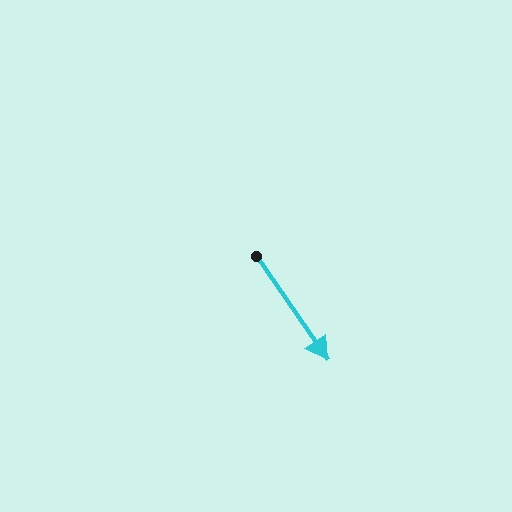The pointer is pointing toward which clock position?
Roughly 5 o'clock.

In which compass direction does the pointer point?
Southeast.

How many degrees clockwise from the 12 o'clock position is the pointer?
Approximately 145 degrees.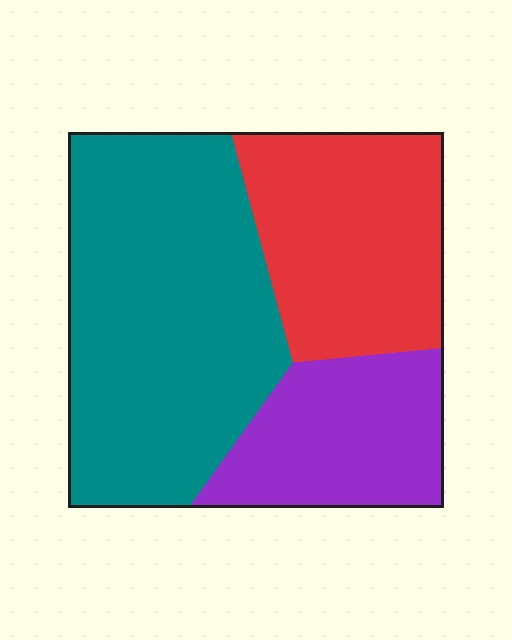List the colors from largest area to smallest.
From largest to smallest: teal, red, purple.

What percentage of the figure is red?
Red covers around 30% of the figure.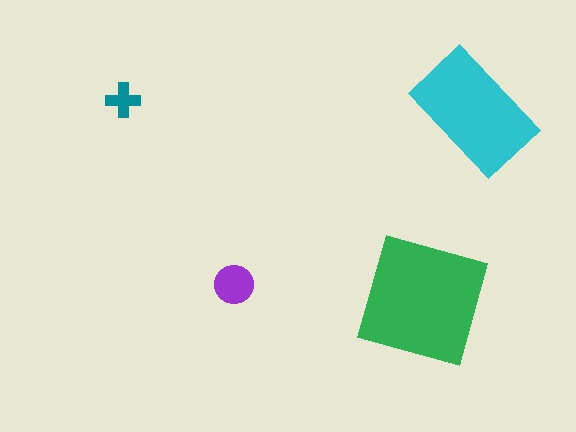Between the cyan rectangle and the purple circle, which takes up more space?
The cyan rectangle.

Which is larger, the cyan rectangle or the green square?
The green square.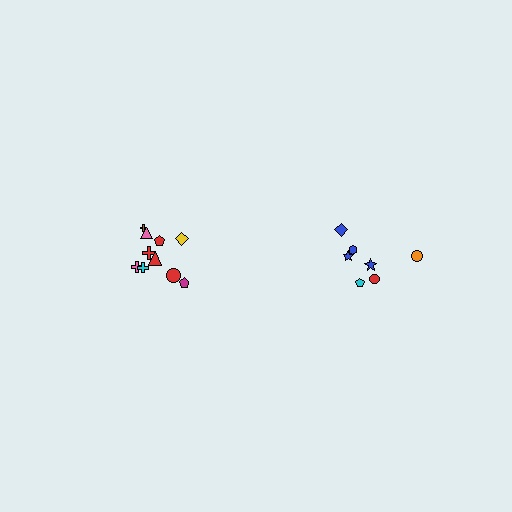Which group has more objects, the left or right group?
The left group.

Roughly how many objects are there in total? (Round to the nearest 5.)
Roughly 15 objects in total.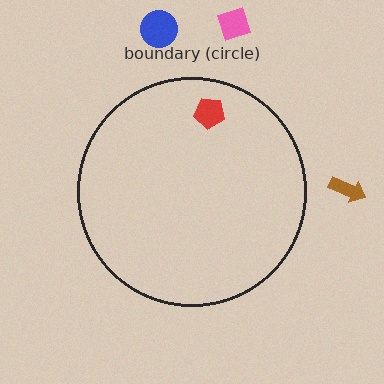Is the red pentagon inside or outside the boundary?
Inside.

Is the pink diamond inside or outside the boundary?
Outside.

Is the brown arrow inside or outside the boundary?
Outside.